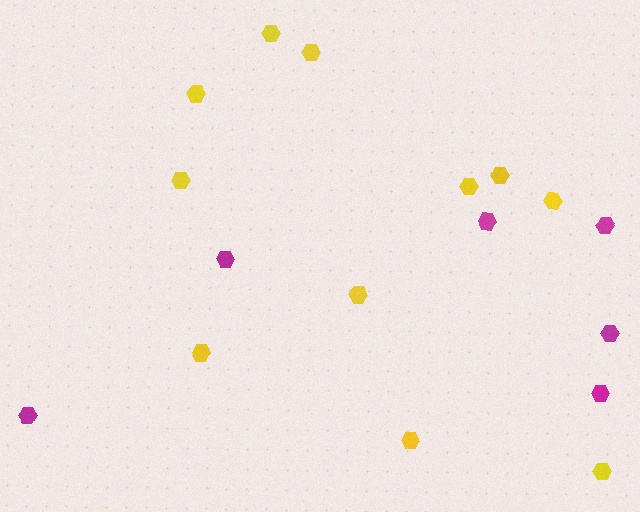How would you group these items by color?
There are 2 groups: one group of yellow hexagons (11) and one group of magenta hexagons (6).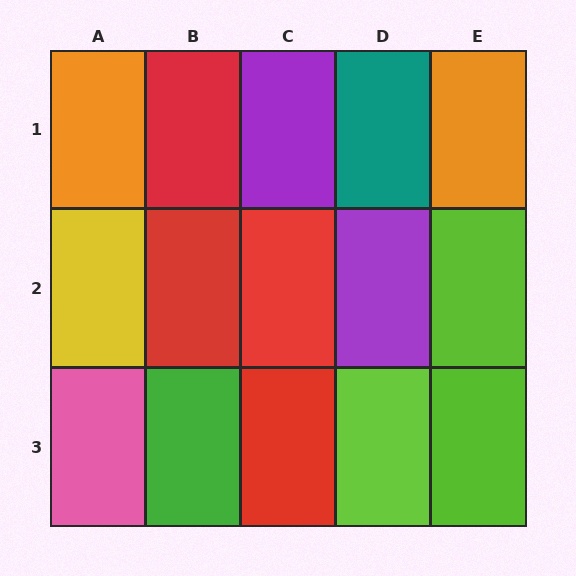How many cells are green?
1 cell is green.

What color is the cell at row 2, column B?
Red.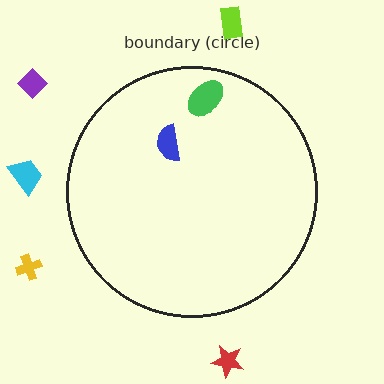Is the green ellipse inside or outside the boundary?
Inside.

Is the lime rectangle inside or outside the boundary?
Outside.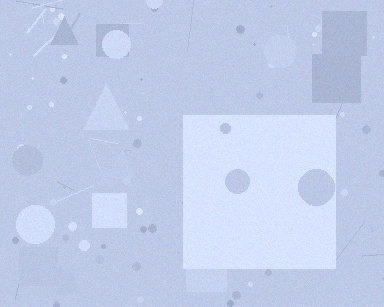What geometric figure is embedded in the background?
A square is embedded in the background.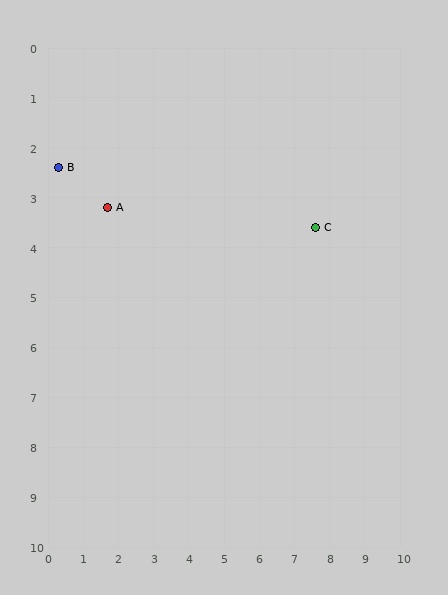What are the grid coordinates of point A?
Point A is at approximately (1.7, 3.2).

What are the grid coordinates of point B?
Point B is at approximately (0.3, 2.4).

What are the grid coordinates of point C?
Point C is at approximately (7.6, 3.6).